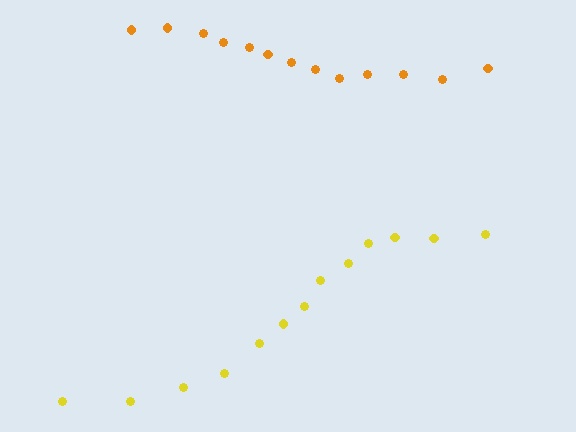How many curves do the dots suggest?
There are 2 distinct paths.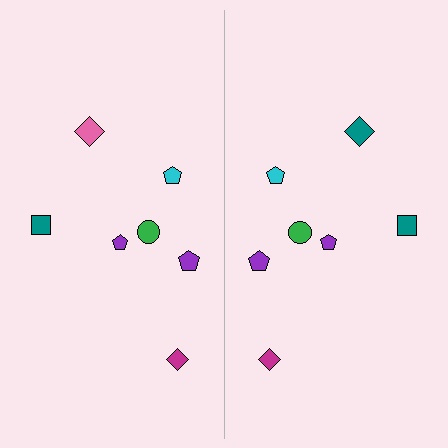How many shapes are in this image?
There are 14 shapes in this image.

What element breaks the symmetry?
The teal diamond on the right side breaks the symmetry — its mirror counterpart is pink.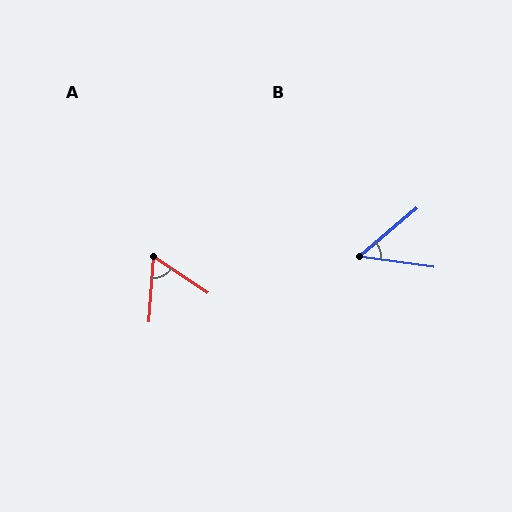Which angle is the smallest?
B, at approximately 48 degrees.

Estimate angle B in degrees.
Approximately 48 degrees.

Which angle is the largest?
A, at approximately 61 degrees.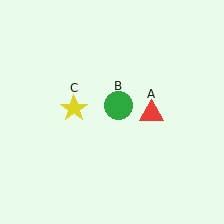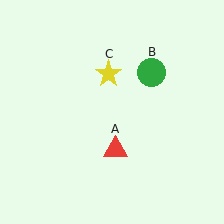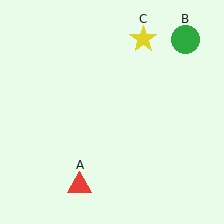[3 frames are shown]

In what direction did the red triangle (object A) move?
The red triangle (object A) moved down and to the left.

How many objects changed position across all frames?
3 objects changed position: red triangle (object A), green circle (object B), yellow star (object C).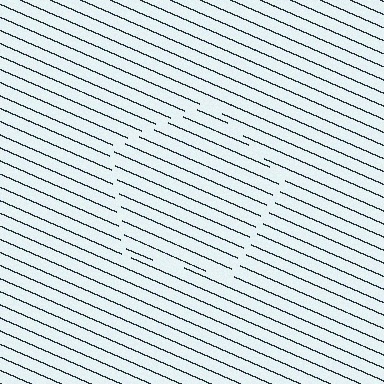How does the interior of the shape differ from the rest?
The interior of the shape contains the same grating, shifted by half a period — the contour is defined by the phase discontinuity where line-ends from the inner and outer gratings abut.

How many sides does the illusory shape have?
5 sides — the line-ends trace a pentagon.